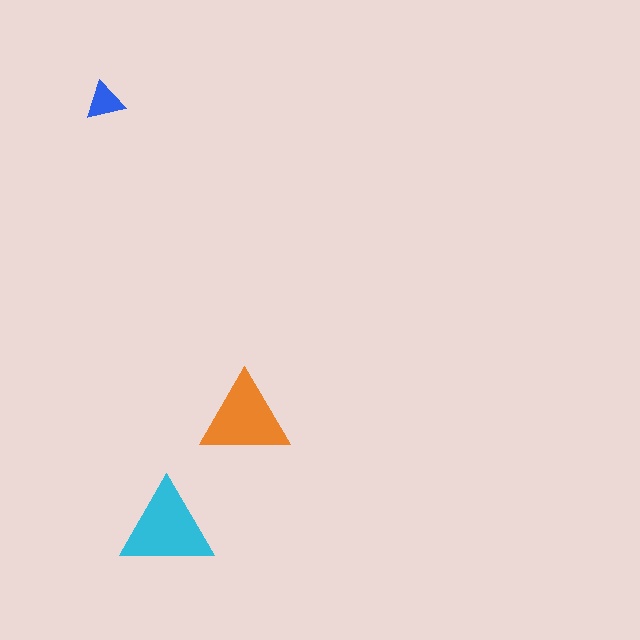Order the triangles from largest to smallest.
the cyan one, the orange one, the blue one.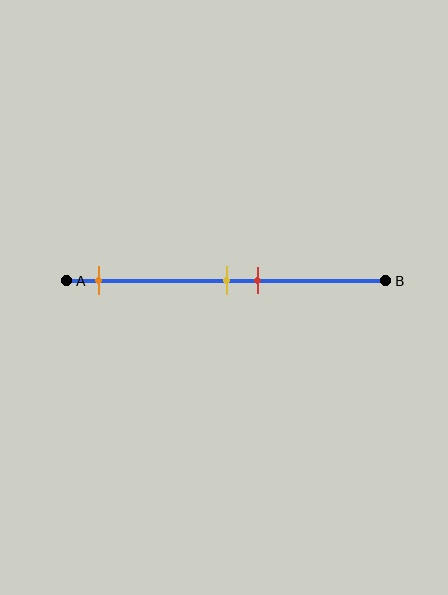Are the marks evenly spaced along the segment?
No, the marks are not evenly spaced.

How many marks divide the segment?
There are 3 marks dividing the segment.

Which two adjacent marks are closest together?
The yellow and red marks are the closest adjacent pair.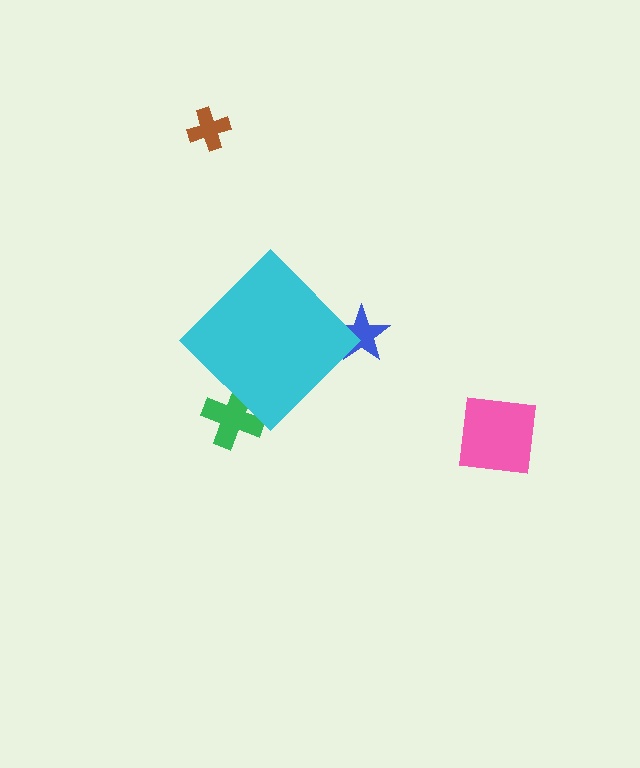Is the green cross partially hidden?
Yes, the green cross is partially hidden behind the cyan diamond.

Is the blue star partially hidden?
Yes, the blue star is partially hidden behind the cyan diamond.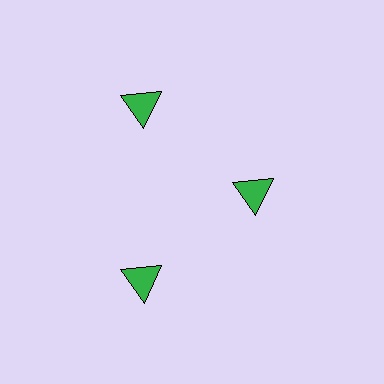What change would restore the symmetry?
The symmetry would be restored by moving it outward, back onto the ring so that all 3 triangles sit at equal angles and equal distance from the center.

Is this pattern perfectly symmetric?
No. The 3 green triangles are arranged in a ring, but one element near the 3 o'clock position is pulled inward toward the center, breaking the 3-fold rotational symmetry.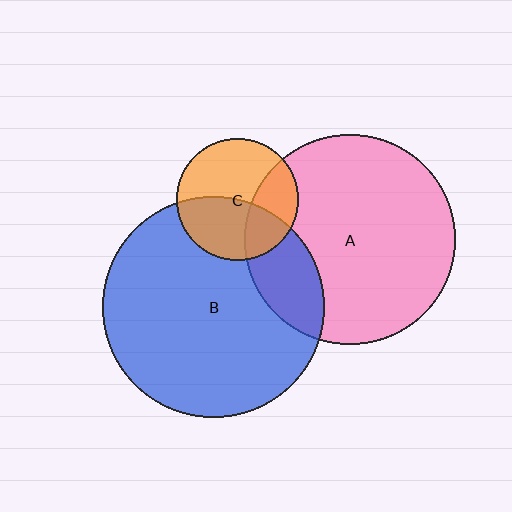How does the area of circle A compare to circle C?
Approximately 3.0 times.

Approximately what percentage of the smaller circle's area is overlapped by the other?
Approximately 30%.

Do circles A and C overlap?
Yes.